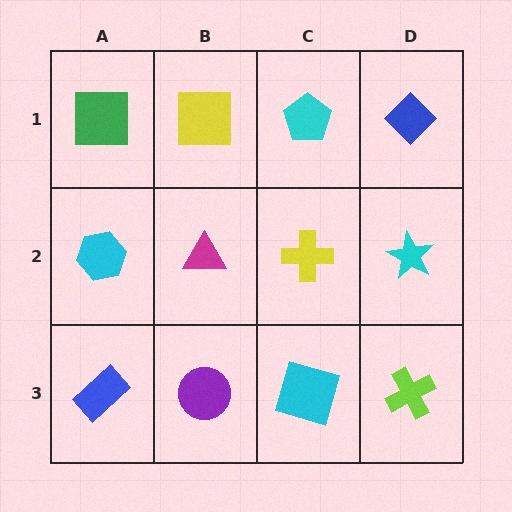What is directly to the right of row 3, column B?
A cyan square.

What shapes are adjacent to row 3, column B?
A magenta triangle (row 2, column B), a blue rectangle (row 3, column A), a cyan square (row 3, column C).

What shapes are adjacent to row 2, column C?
A cyan pentagon (row 1, column C), a cyan square (row 3, column C), a magenta triangle (row 2, column B), a cyan star (row 2, column D).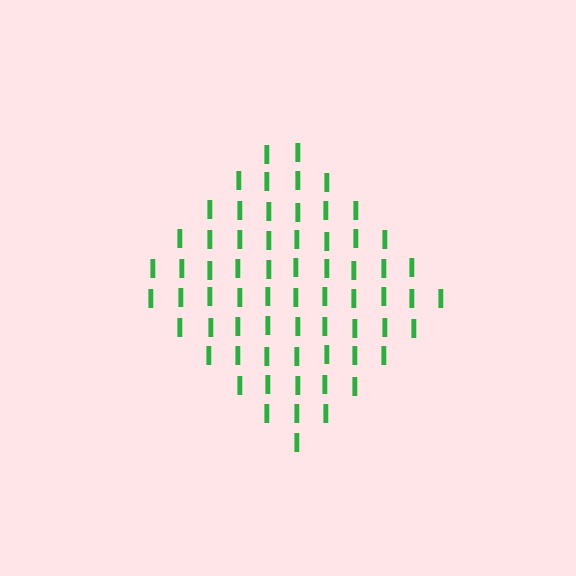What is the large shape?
The large shape is a diamond.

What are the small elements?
The small elements are letter I's.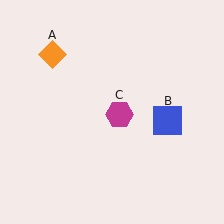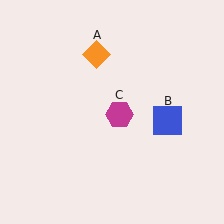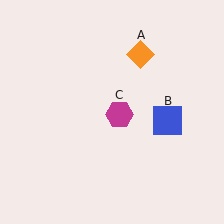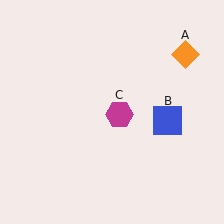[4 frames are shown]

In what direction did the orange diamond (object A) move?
The orange diamond (object A) moved right.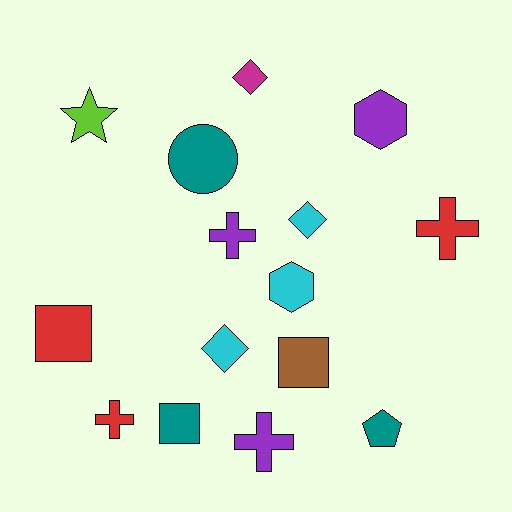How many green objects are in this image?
There are no green objects.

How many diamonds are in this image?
There are 3 diamonds.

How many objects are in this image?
There are 15 objects.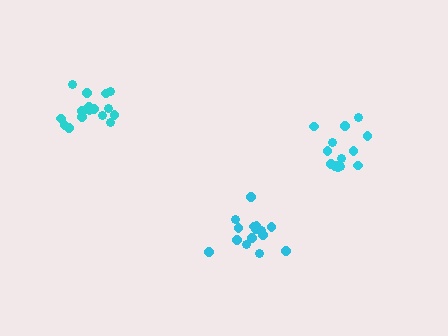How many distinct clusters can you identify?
There are 3 distinct clusters.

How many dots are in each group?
Group 1: 17 dots, Group 2: 15 dots, Group 3: 14 dots (46 total).